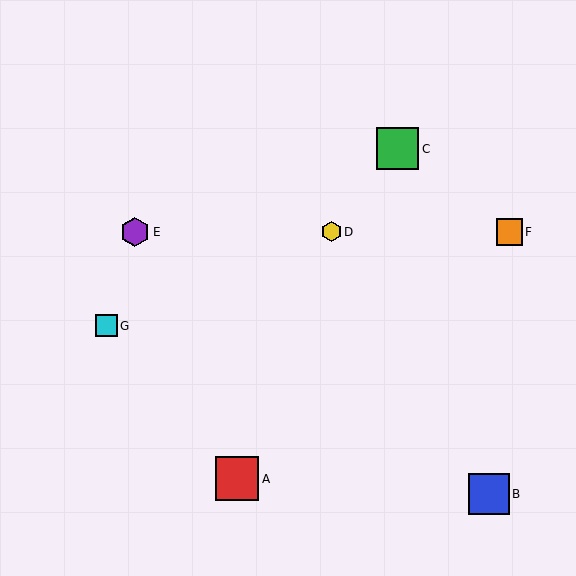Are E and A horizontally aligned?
No, E is at y≈232 and A is at y≈479.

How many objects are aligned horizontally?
3 objects (D, E, F) are aligned horizontally.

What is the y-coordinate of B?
Object B is at y≈494.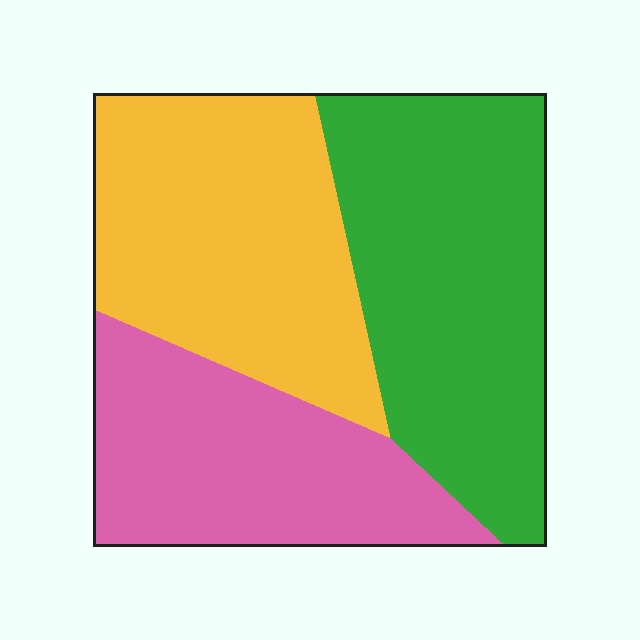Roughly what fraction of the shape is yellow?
Yellow covers about 35% of the shape.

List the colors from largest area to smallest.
From largest to smallest: green, yellow, pink.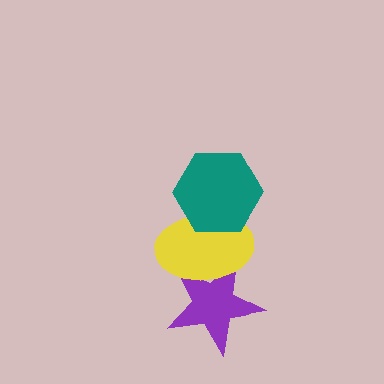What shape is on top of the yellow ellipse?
The teal hexagon is on top of the yellow ellipse.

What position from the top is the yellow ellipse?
The yellow ellipse is 2nd from the top.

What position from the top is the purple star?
The purple star is 3rd from the top.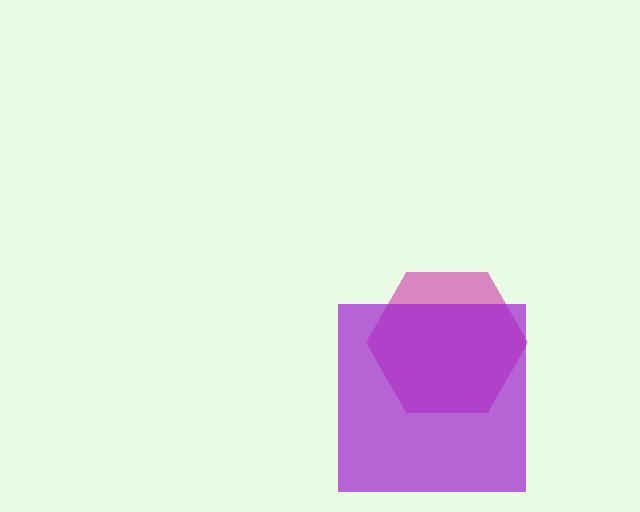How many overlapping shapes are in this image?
There are 2 overlapping shapes in the image.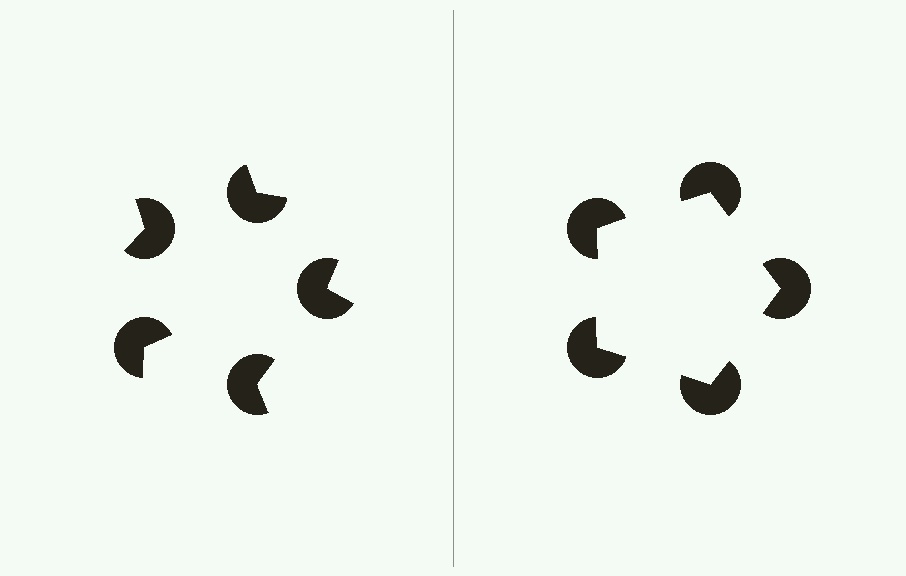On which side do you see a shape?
An illusory pentagon appears on the right side. On the left side the wedge cuts are rotated, so no coherent shape forms.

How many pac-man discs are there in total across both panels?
10 — 5 on each side.